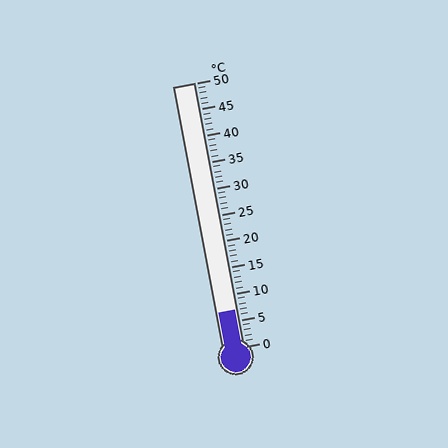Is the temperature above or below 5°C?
The temperature is above 5°C.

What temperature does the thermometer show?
The thermometer shows approximately 7°C.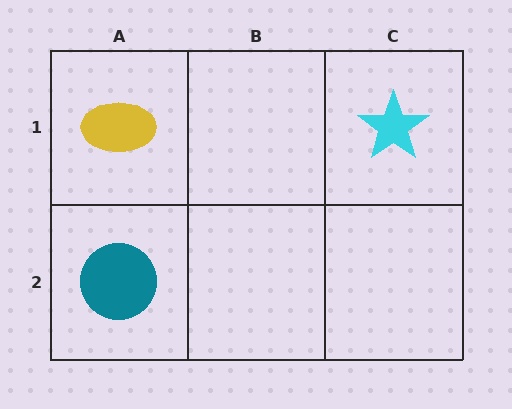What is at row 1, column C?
A cyan star.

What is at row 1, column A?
A yellow ellipse.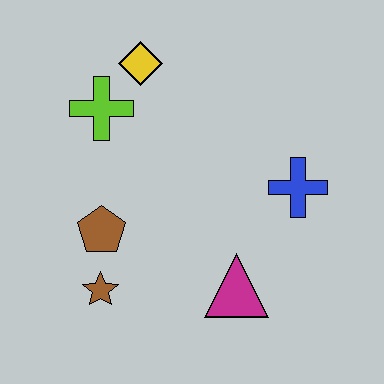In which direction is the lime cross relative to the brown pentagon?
The lime cross is above the brown pentagon.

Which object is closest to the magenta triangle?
The blue cross is closest to the magenta triangle.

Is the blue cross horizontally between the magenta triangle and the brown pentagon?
No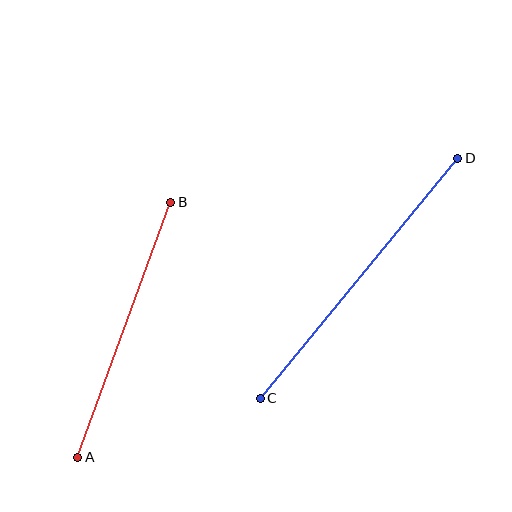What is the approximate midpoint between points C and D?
The midpoint is at approximately (359, 278) pixels.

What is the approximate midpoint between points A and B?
The midpoint is at approximately (124, 330) pixels.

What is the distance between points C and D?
The distance is approximately 311 pixels.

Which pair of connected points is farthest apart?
Points C and D are farthest apart.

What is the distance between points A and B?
The distance is approximately 271 pixels.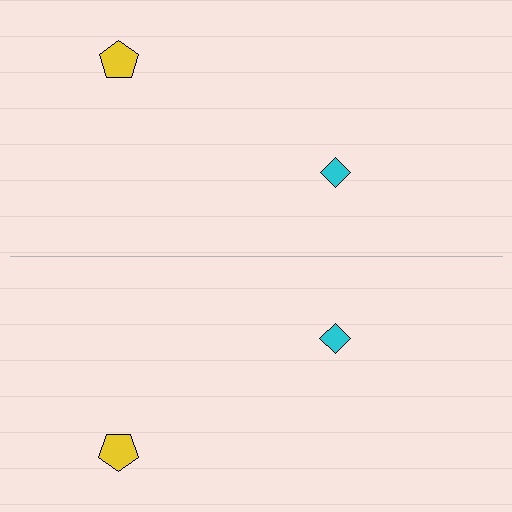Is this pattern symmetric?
Yes, this pattern has bilateral (reflection) symmetry.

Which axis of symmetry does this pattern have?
The pattern has a horizontal axis of symmetry running through the center of the image.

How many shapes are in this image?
There are 4 shapes in this image.